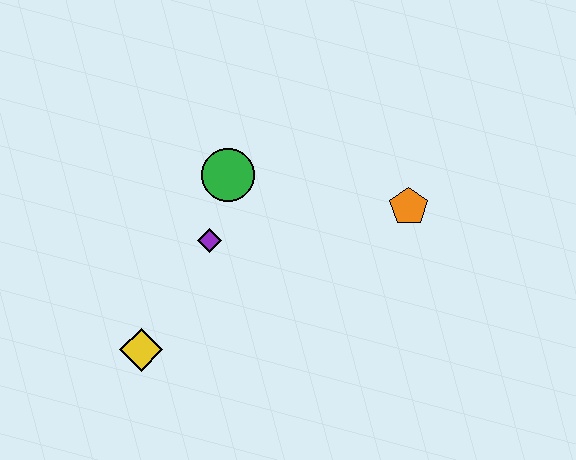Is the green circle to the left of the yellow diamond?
No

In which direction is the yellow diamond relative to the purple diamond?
The yellow diamond is below the purple diamond.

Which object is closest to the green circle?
The purple diamond is closest to the green circle.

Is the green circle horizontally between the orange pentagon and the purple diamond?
Yes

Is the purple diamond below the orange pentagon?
Yes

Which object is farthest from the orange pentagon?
The yellow diamond is farthest from the orange pentagon.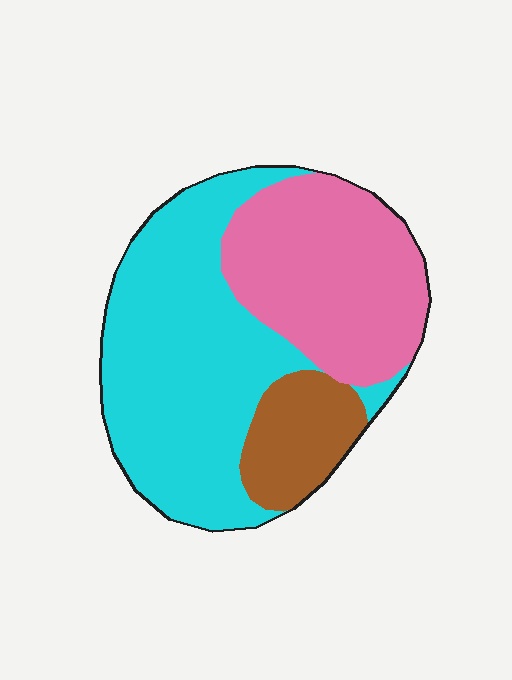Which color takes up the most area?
Cyan, at roughly 50%.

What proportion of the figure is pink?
Pink takes up between a third and a half of the figure.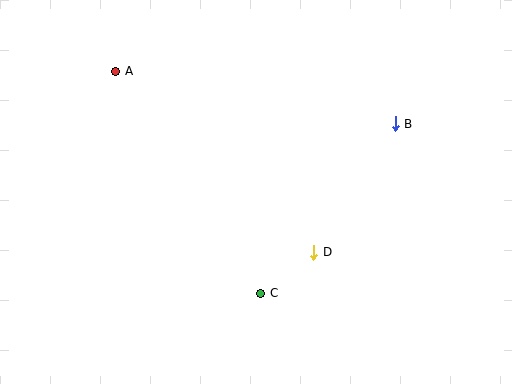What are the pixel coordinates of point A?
Point A is at (116, 71).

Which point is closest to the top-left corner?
Point A is closest to the top-left corner.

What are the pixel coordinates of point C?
Point C is at (261, 293).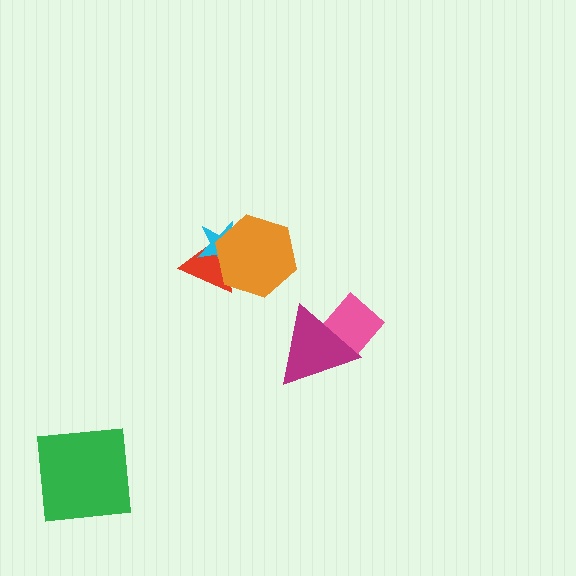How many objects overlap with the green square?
0 objects overlap with the green square.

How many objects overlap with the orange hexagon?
2 objects overlap with the orange hexagon.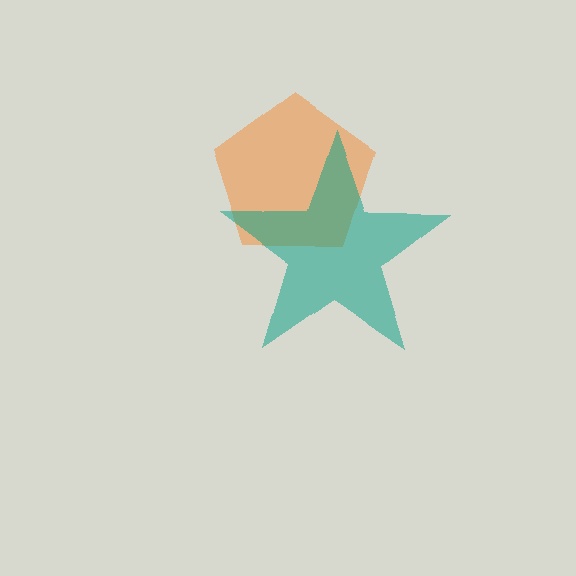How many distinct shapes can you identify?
There are 2 distinct shapes: an orange pentagon, a teal star.